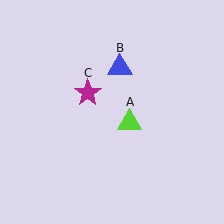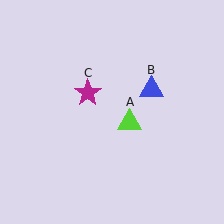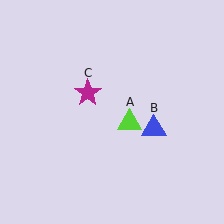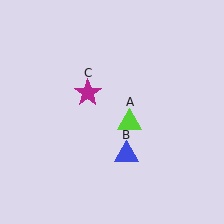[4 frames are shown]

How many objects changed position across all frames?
1 object changed position: blue triangle (object B).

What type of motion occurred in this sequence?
The blue triangle (object B) rotated clockwise around the center of the scene.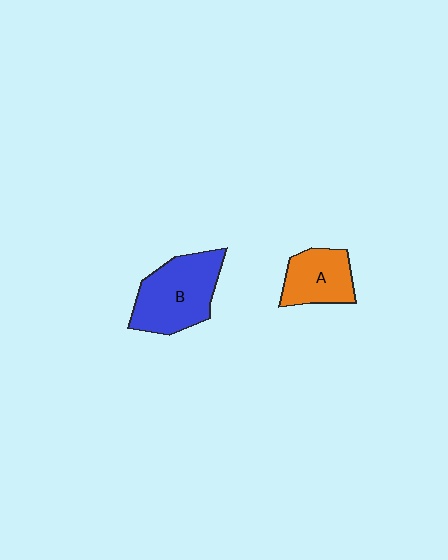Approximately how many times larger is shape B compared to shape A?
Approximately 1.5 times.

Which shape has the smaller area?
Shape A (orange).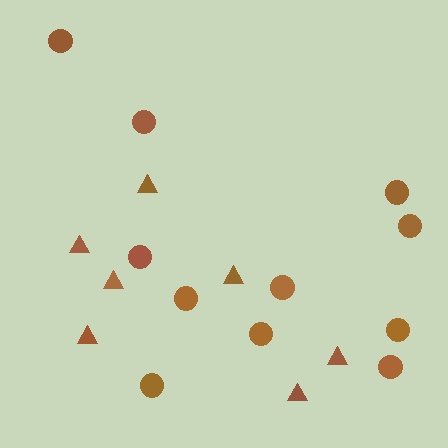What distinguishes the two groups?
There are 2 groups: one group of circles (11) and one group of triangles (7).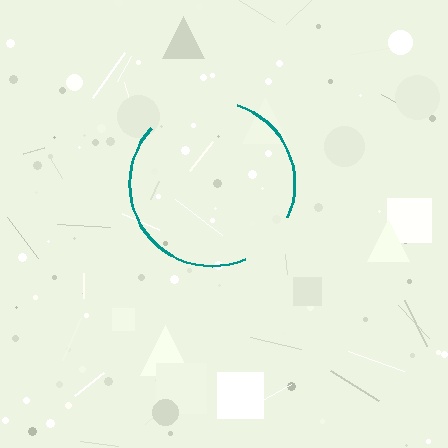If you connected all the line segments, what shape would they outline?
They would outline a circle.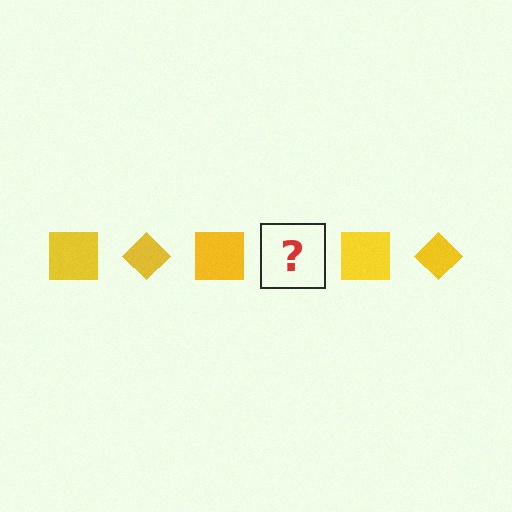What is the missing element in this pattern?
The missing element is a yellow diamond.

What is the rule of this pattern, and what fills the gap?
The rule is that the pattern cycles through square, diamond shapes in yellow. The gap should be filled with a yellow diamond.